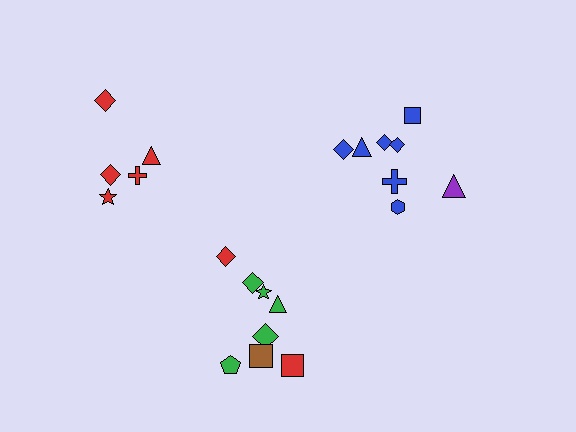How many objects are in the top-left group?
There are 5 objects.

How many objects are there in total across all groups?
There are 21 objects.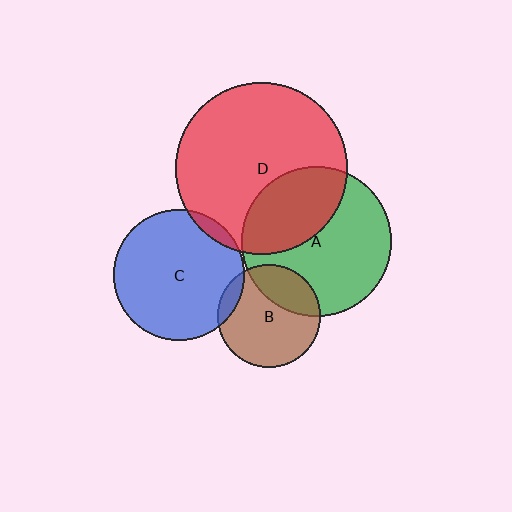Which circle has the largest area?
Circle D (red).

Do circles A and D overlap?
Yes.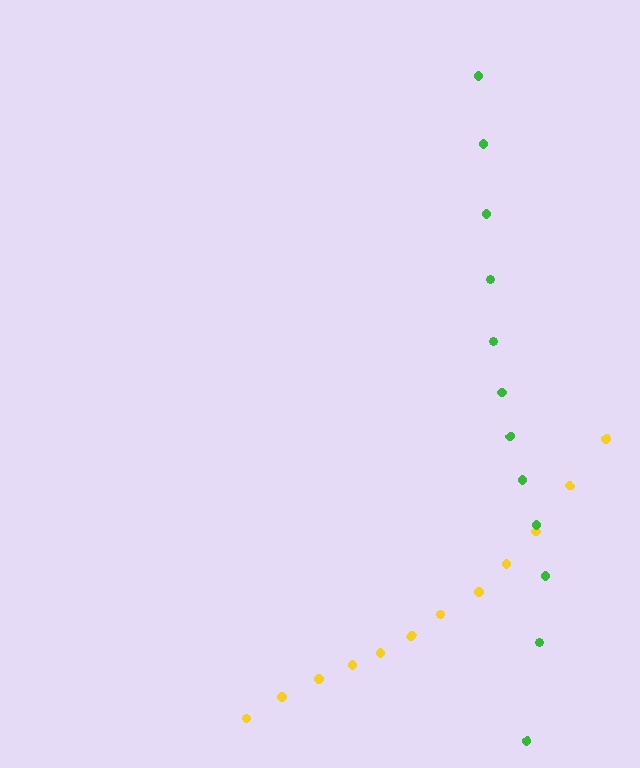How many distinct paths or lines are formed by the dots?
There are 2 distinct paths.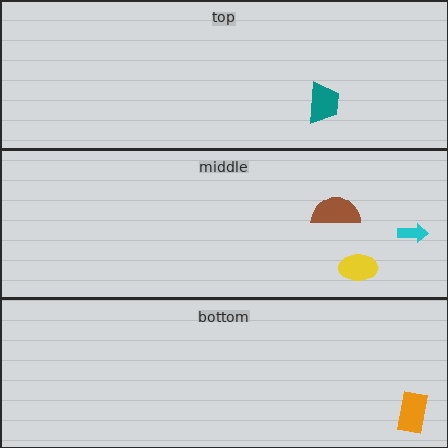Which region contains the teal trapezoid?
The top region.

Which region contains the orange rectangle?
The bottom region.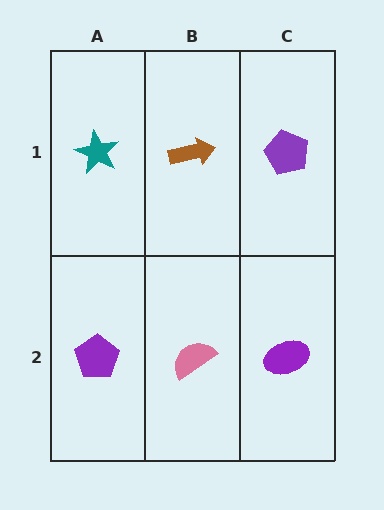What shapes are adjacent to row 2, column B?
A brown arrow (row 1, column B), a purple pentagon (row 2, column A), a purple ellipse (row 2, column C).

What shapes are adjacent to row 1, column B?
A pink semicircle (row 2, column B), a teal star (row 1, column A), a purple pentagon (row 1, column C).